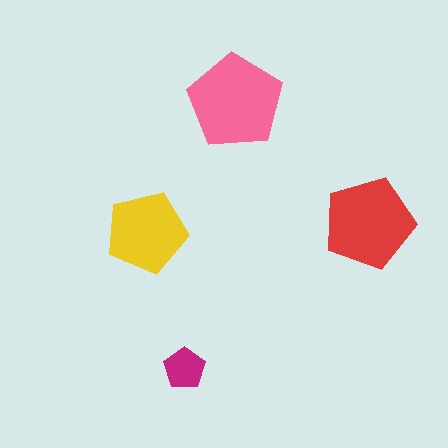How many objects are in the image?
There are 4 objects in the image.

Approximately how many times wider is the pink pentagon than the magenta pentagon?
About 2.5 times wider.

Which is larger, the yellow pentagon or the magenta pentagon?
The yellow one.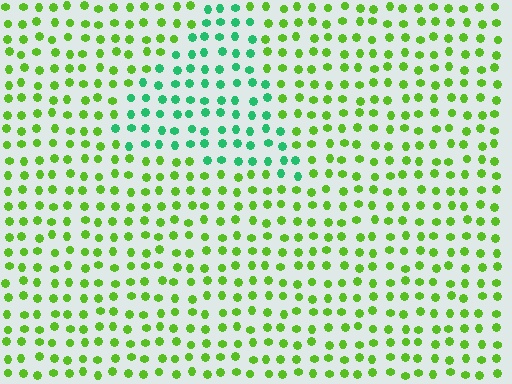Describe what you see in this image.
The image is filled with small lime elements in a uniform arrangement. A triangle-shaped region is visible where the elements are tinted to a slightly different hue, forming a subtle color boundary.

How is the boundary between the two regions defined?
The boundary is defined purely by a slight shift in hue (about 49 degrees). Spacing, size, and orientation are identical on both sides.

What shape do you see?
I see a triangle.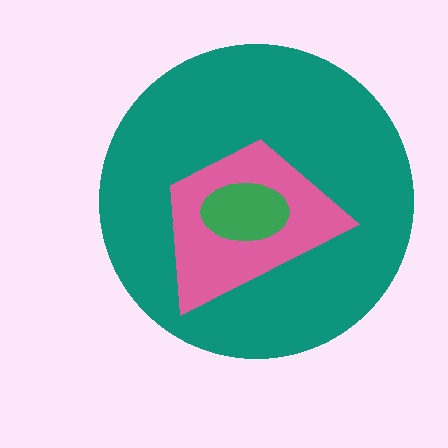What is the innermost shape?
The green ellipse.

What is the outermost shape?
The teal circle.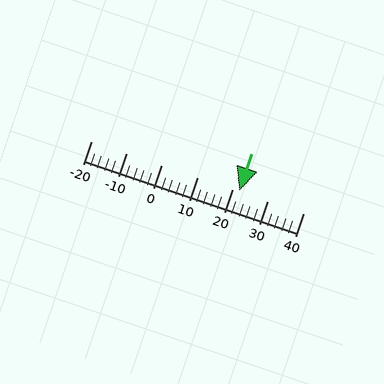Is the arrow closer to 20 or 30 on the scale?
The arrow is closer to 20.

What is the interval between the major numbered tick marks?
The major tick marks are spaced 10 units apart.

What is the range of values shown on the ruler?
The ruler shows values from -20 to 40.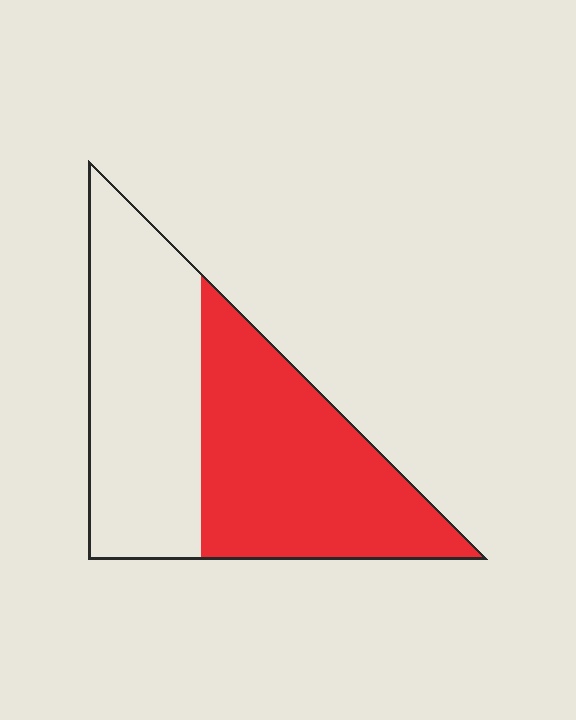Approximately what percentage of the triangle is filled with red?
Approximately 50%.